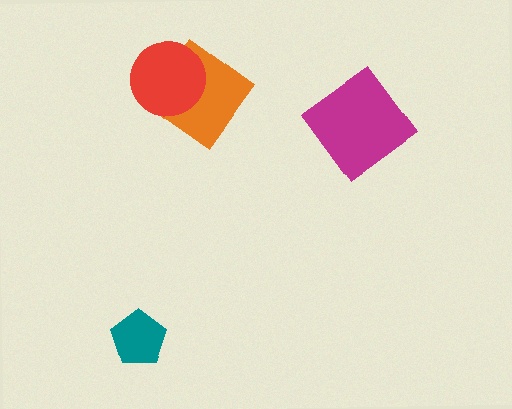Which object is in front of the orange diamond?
The red circle is in front of the orange diamond.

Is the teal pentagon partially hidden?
No, no other shape covers it.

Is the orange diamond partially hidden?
Yes, it is partially covered by another shape.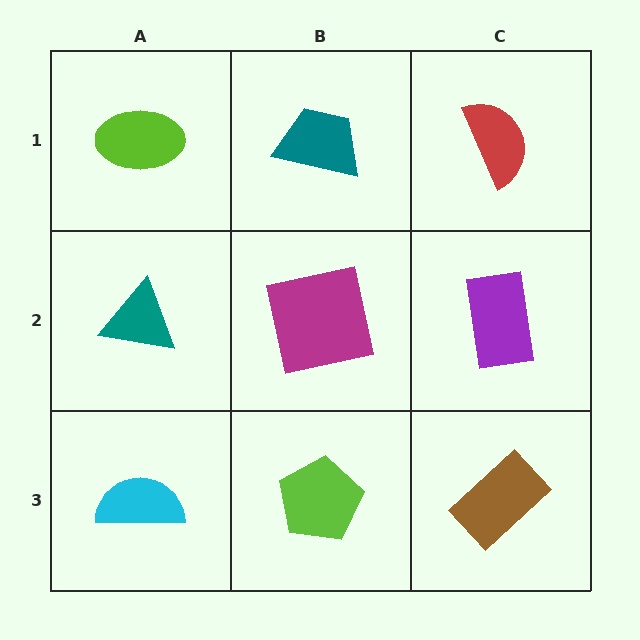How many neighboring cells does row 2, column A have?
3.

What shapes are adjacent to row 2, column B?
A teal trapezoid (row 1, column B), a lime pentagon (row 3, column B), a teal triangle (row 2, column A), a purple rectangle (row 2, column C).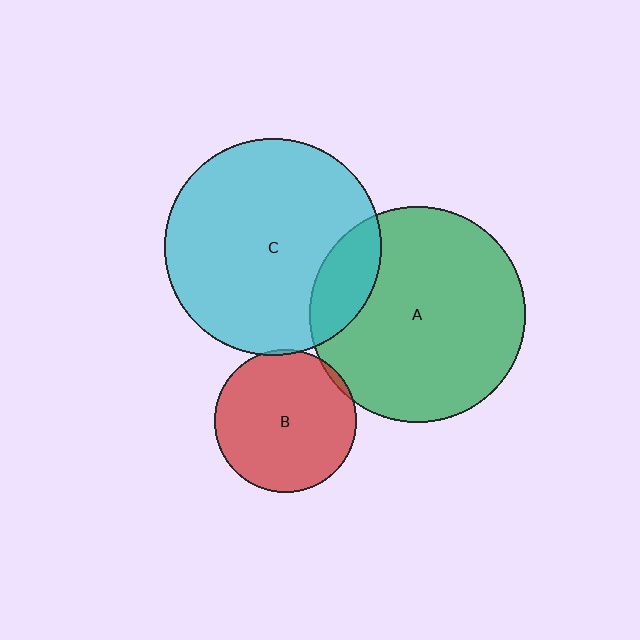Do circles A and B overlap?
Yes.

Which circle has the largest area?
Circle C (cyan).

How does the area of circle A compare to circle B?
Approximately 2.3 times.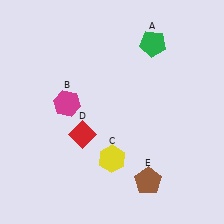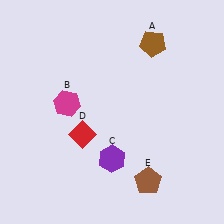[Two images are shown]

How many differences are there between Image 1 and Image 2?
There are 2 differences between the two images.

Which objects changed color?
A changed from green to brown. C changed from yellow to purple.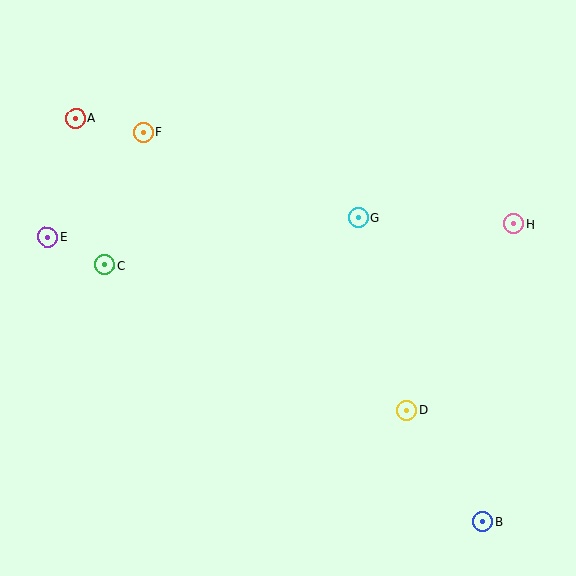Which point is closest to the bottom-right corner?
Point B is closest to the bottom-right corner.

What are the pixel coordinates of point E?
Point E is at (48, 237).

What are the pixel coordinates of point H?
Point H is at (514, 224).